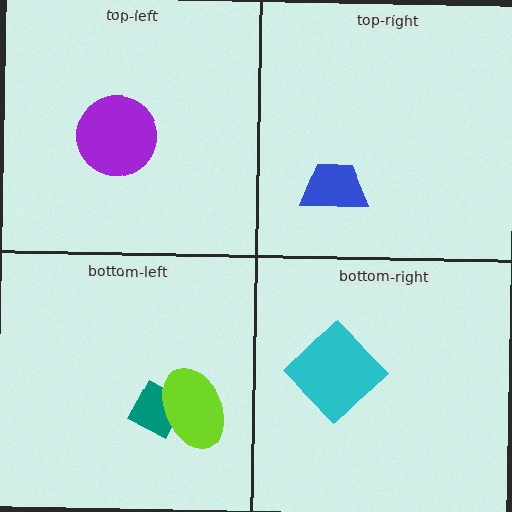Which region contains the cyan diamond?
The bottom-right region.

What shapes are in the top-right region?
The blue trapezoid.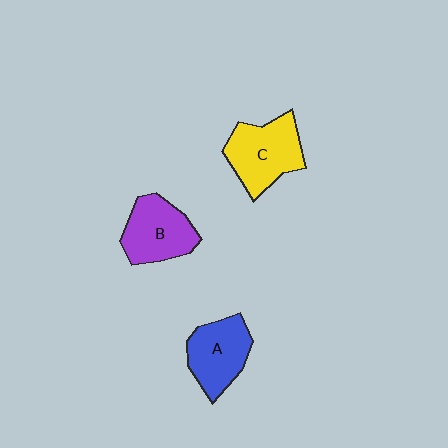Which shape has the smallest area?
Shape A (blue).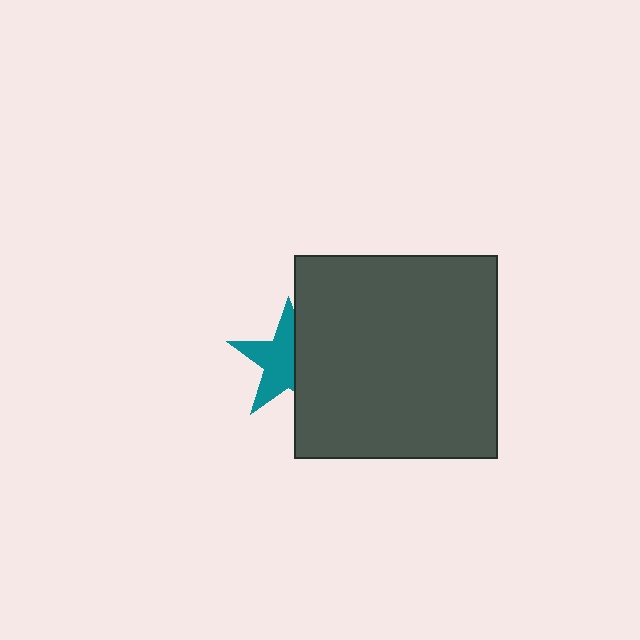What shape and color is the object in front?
The object in front is a dark gray square.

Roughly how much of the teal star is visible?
About half of it is visible (roughly 58%).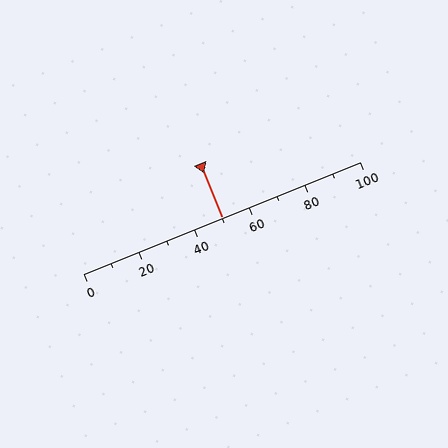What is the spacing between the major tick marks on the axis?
The major ticks are spaced 20 apart.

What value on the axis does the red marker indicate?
The marker indicates approximately 50.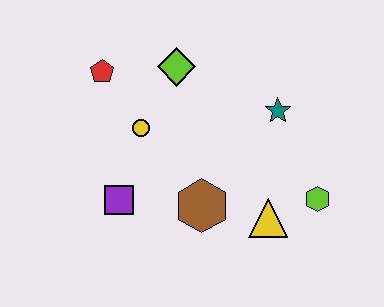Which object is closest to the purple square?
The yellow circle is closest to the purple square.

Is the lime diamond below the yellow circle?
No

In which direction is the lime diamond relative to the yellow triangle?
The lime diamond is above the yellow triangle.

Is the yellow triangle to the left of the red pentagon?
No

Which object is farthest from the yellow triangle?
The red pentagon is farthest from the yellow triangle.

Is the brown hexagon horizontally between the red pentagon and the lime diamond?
No